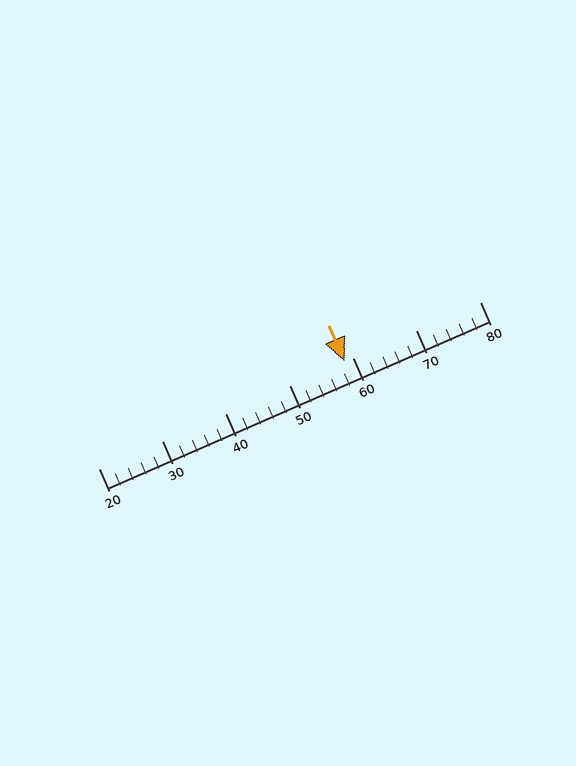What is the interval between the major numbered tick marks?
The major tick marks are spaced 10 units apart.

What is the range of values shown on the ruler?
The ruler shows values from 20 to 80.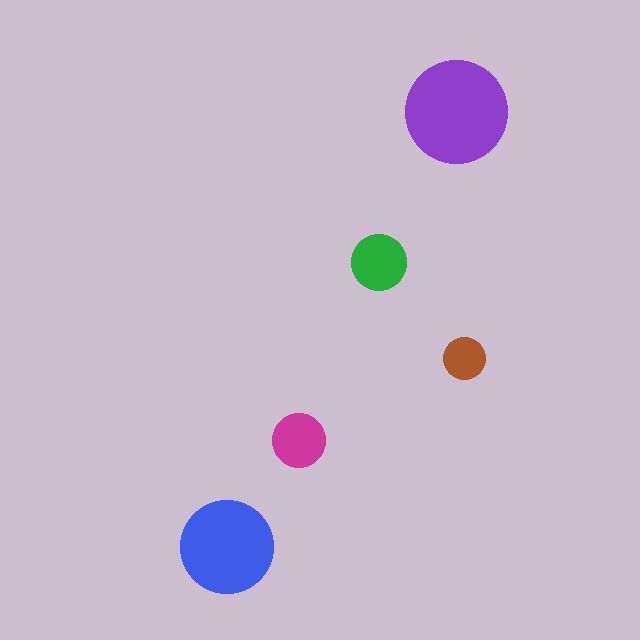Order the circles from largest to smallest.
the purple one, the blue one, the green one, the magenta one, the brown one.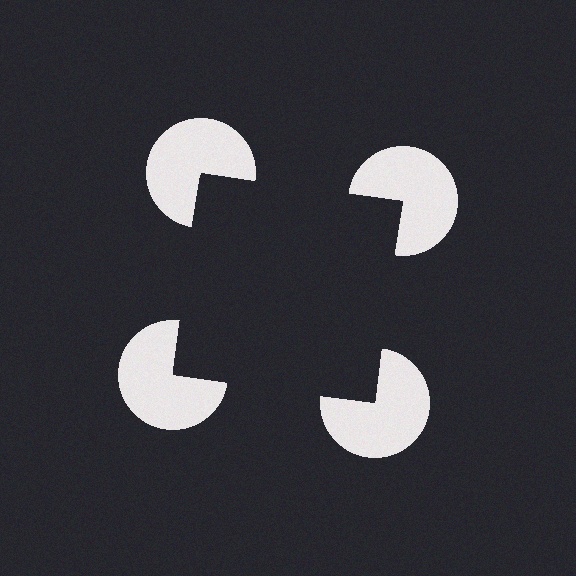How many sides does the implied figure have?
4 sides.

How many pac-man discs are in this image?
There are 4 — one at each vertex of the illusory square.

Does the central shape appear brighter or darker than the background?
It typically appears slightly darker than the background, even though no actual brightness change is drawn.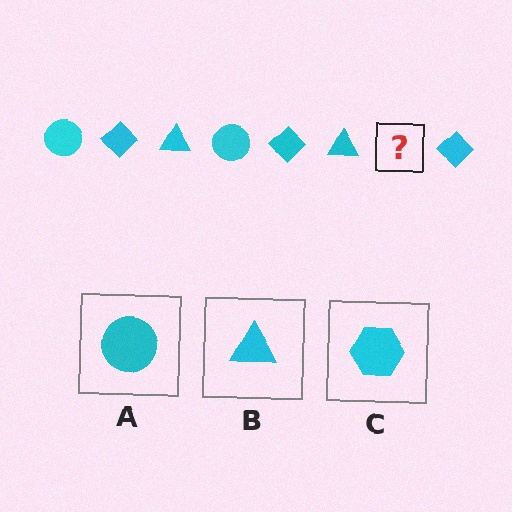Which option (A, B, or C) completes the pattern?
A.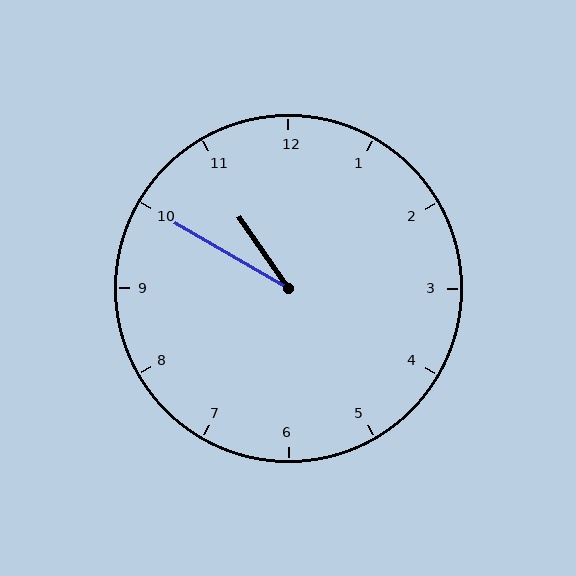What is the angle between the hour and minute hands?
Approximately 25 degrees.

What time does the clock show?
10:50.